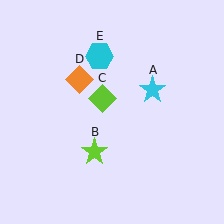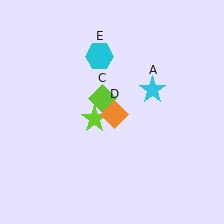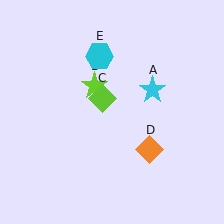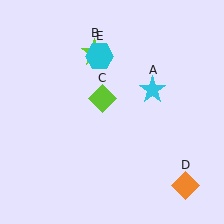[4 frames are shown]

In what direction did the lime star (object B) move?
The lime star (object B) moved up.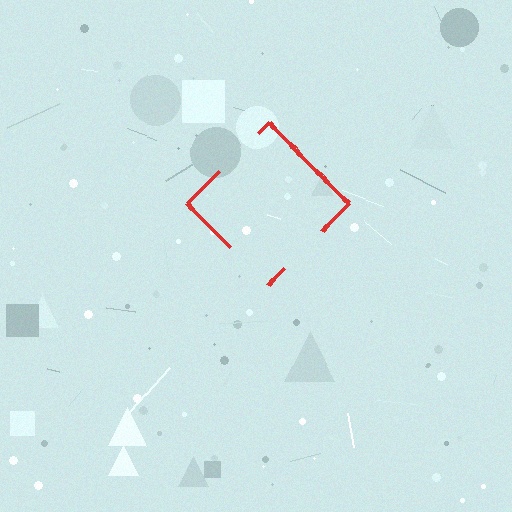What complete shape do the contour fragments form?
The contour fragments form a diamond.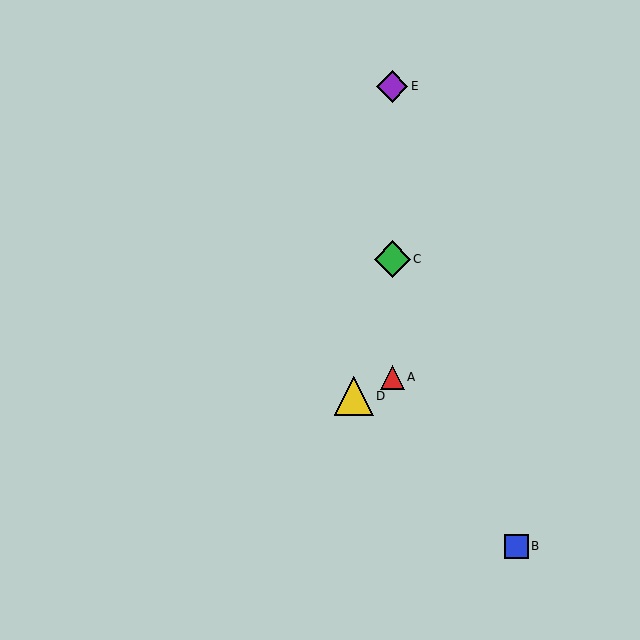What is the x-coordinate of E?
Object E is at x≈392.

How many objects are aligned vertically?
3 objects (A, C, E) are aligned vertically.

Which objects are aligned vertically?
Objects A, C, E are aligned vertically.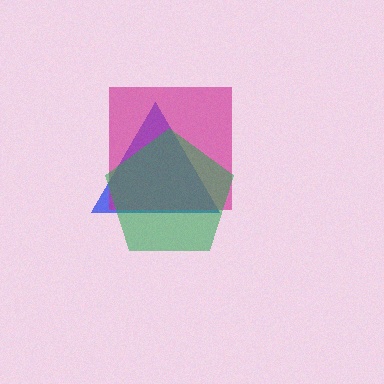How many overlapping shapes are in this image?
There are 3 overlapping shapes in the image.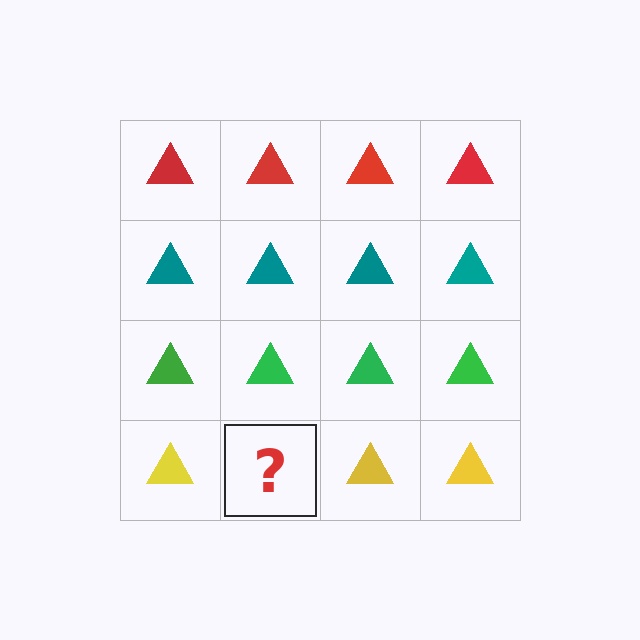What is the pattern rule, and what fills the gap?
The rule is that each row has a consistent color. The gap should be filled with a yellow triangle.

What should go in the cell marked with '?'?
The missing cell should contain a yellow triangle.